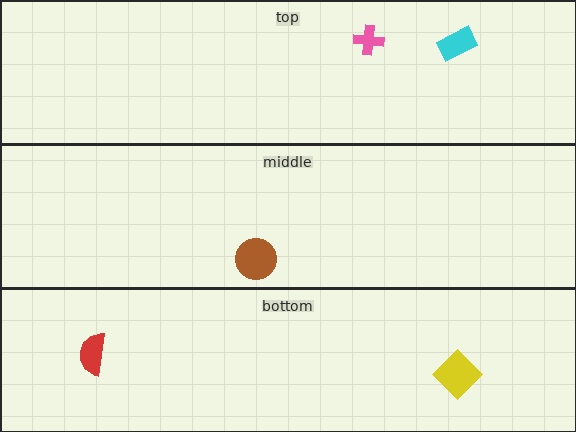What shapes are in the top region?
The cyan rectangle, the pink cross.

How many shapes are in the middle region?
1.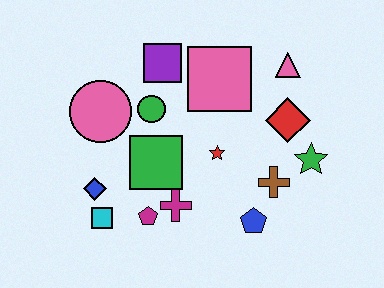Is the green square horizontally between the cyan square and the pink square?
Yes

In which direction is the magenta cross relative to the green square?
The magenta cross is below the green square.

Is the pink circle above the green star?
Yes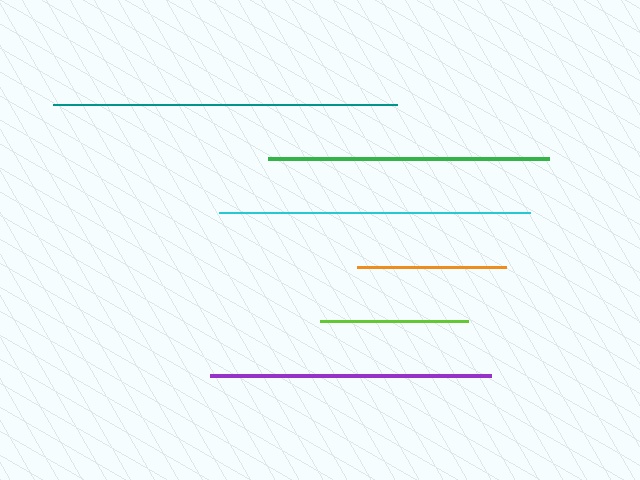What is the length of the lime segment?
The lime segment is approximately 148 pixels long.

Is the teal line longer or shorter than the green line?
The teal line is longer than the green line.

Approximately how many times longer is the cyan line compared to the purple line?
The cyan line is approximately 1.1 times the length of the purple line.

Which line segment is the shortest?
The lime line is the shortest at approximately 148 pixels.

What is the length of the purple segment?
The purple segment is approximately 281 pixels long.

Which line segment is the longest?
The teal line is the longest at approximately 345 pixels.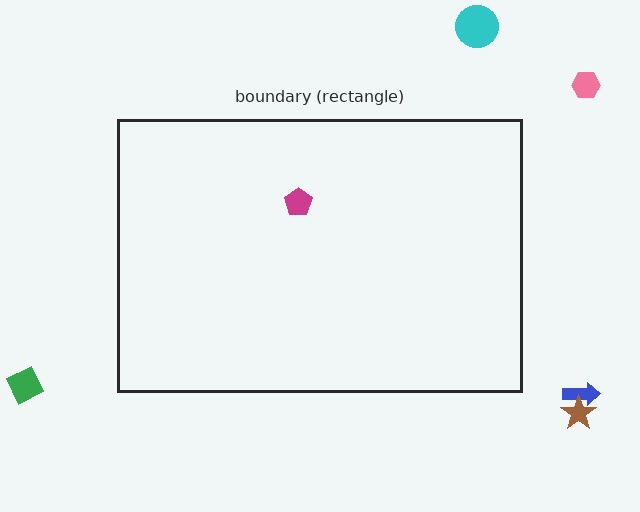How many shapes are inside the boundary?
1 inside, 5 outside.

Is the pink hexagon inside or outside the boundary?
Outside.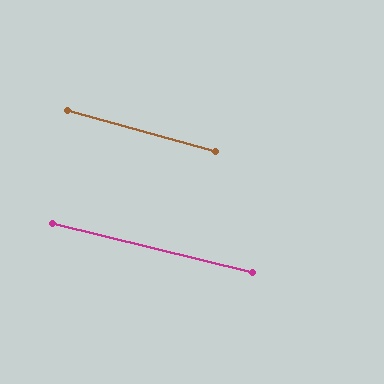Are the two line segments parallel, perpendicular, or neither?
Parallel — their directions differ by only 1.6°.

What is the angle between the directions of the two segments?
Approximately 2 degrees.